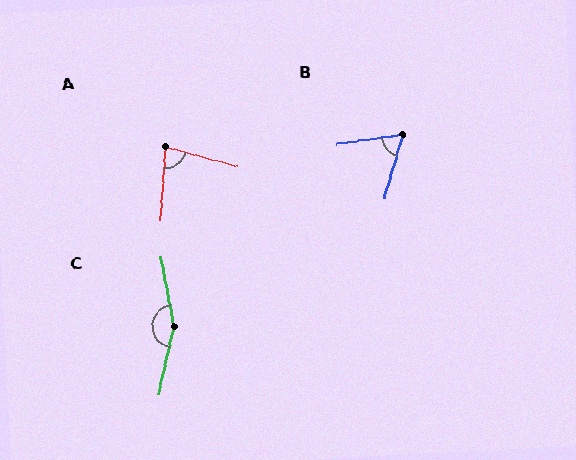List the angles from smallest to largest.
B (65°), A (79°), C (156°).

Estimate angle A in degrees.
Approximately 79 degrees.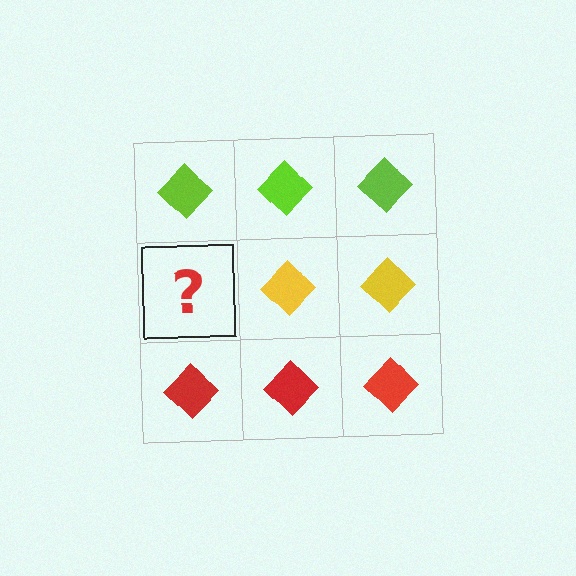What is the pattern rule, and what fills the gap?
The rule is that each row has a consistent color. The gap should be filled with a yellow diamond.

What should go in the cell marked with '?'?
The missing cell should contain a yellow diamond.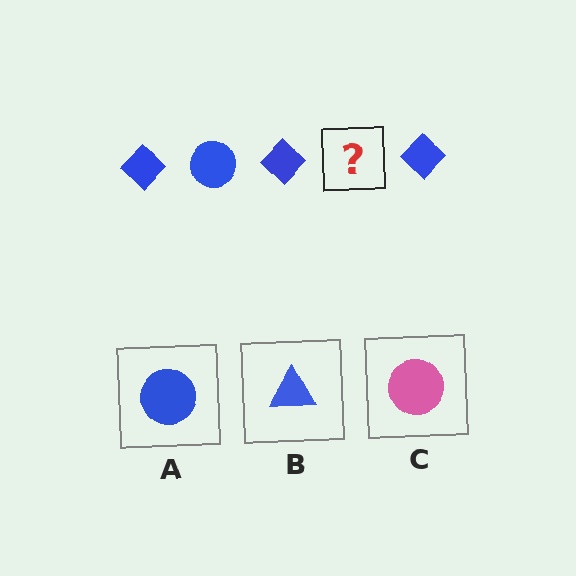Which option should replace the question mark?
Option A.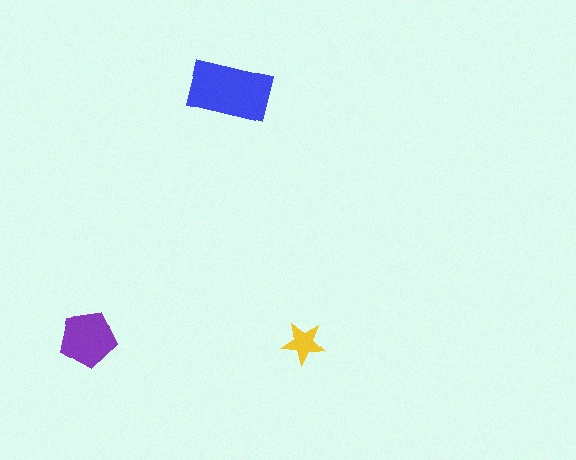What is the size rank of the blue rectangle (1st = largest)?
1st.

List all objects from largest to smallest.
The blue rectangle, the purple pentagon, the yellow star.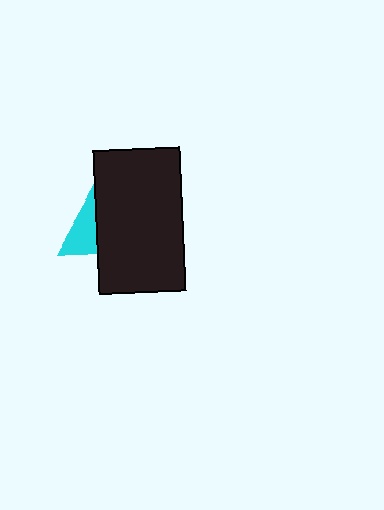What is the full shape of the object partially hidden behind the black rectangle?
The partially hidden object is a cyan triangle.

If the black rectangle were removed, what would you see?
You would see the complete cyan triangle.